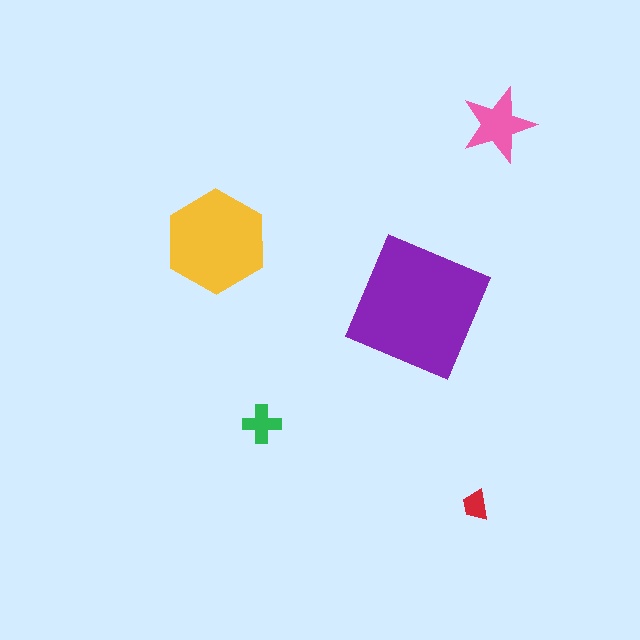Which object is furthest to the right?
The pink star is rightmost.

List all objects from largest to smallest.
The purple square, the yellow hexagon, the pink star, the green cross, the red trapezoid.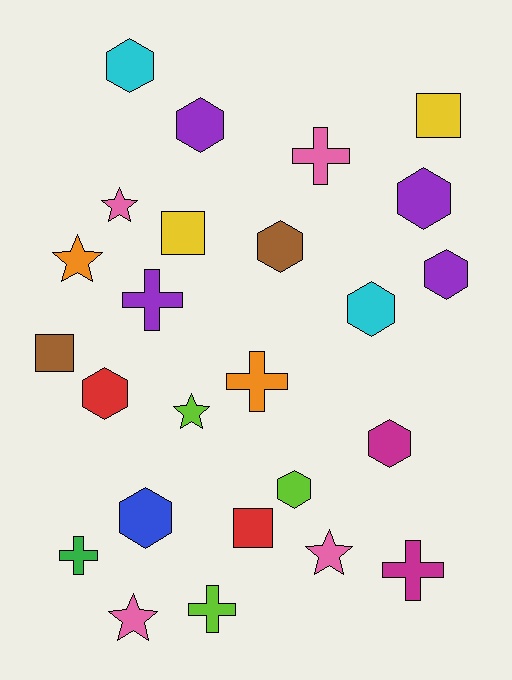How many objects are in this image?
There are 25 objects.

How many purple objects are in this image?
There are 4 purple objects.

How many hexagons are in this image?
There are 10 hexagons.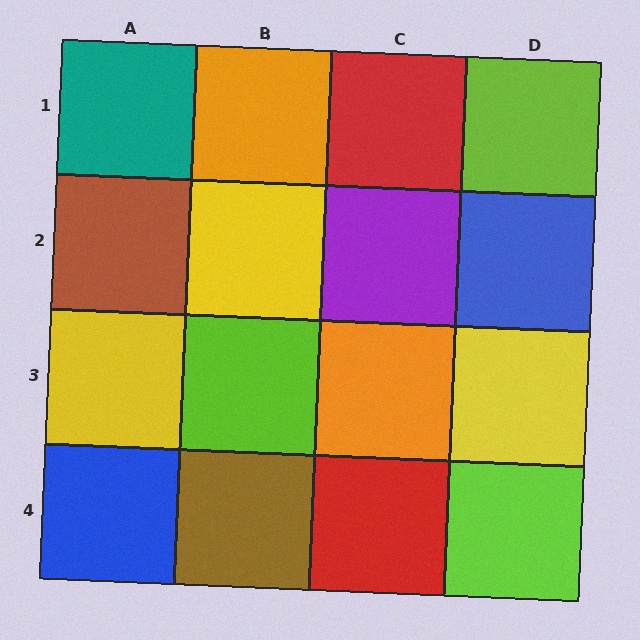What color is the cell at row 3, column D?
Yellow.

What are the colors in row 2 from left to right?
Brown, yellow, purple, blue.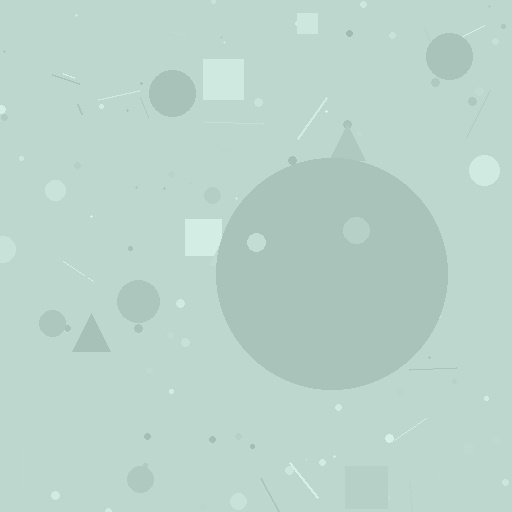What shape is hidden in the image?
A circle is hidden in the image.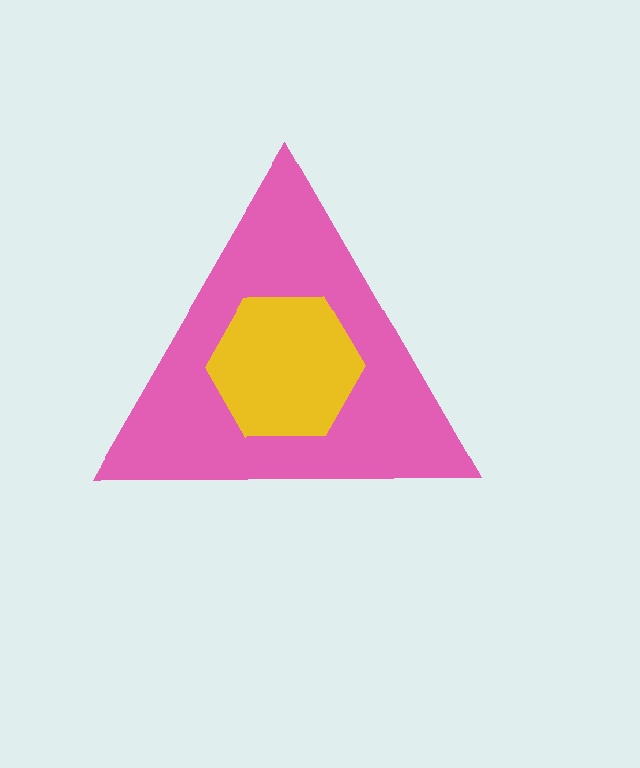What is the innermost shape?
The yellow hexagon.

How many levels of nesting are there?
2.